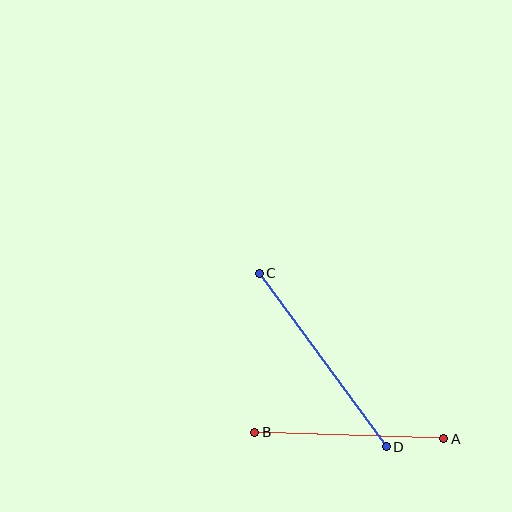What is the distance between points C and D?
The distance is approximately 215 pixels.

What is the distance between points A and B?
The distance is approximately 189 pixels.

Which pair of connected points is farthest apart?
Points C and D are farthest apart.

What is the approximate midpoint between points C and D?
The midpoint is at approximately (323, 360) pixels.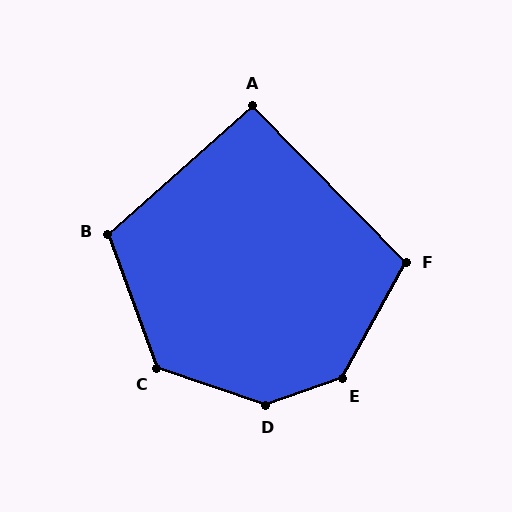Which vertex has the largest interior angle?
D, at approximately 142 degrees.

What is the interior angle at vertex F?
Approximately 107 degrees (obtuse).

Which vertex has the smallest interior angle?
A, at approximately 93 degrees.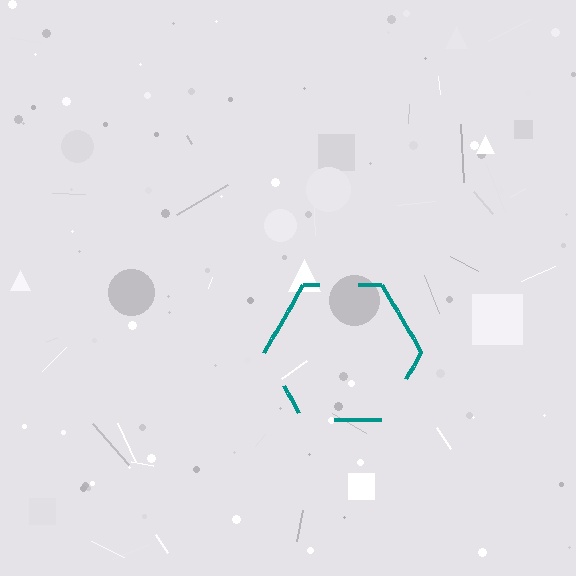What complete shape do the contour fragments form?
The contour fragments form a hexagon.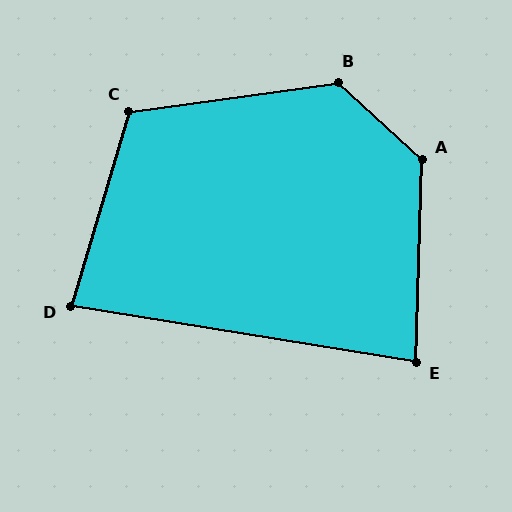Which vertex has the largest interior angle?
A, at approximately 131 degrees.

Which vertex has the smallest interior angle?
D, at approximately 82 degrees.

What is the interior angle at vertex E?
Approximately 83 degrees (acute).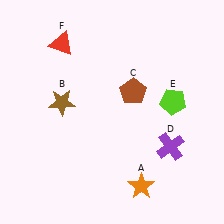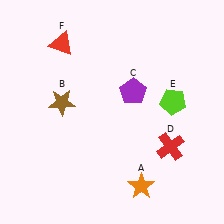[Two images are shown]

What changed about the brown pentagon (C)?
In Image 1, C is brown. In Image 2, it changed to purple.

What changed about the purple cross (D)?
In Image 1, D is purple. In Image 2, it changed to red.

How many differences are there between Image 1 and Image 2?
There are 2 differences between the two images.